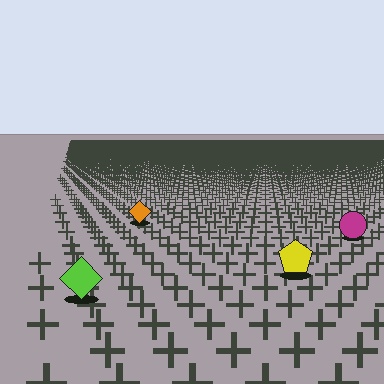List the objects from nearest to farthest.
From nearest to farthest: the lime diamond, the yellow pentagon, the magenta circle, the orange diamond.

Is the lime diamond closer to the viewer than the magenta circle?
Yes. The lime diamond is closer — you can tell from the texture gradient: the ground texture is coarser near it.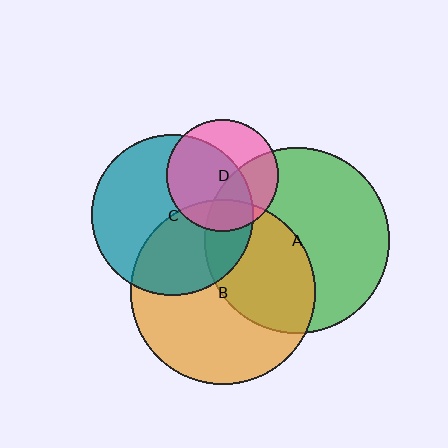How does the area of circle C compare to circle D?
Approximately 2.1 times.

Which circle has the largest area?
Circle A (green).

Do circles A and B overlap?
Yes.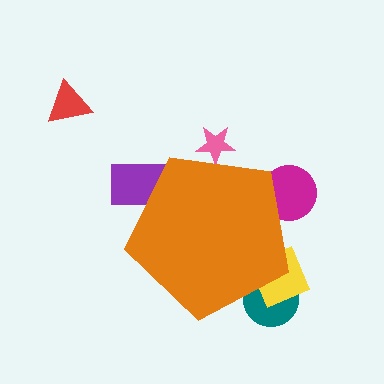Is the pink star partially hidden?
Yes, the pink star is partially hidden behind the orange pentagon.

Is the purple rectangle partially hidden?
Yes, the purple rectangle is partially hidden behind the orange pentagon.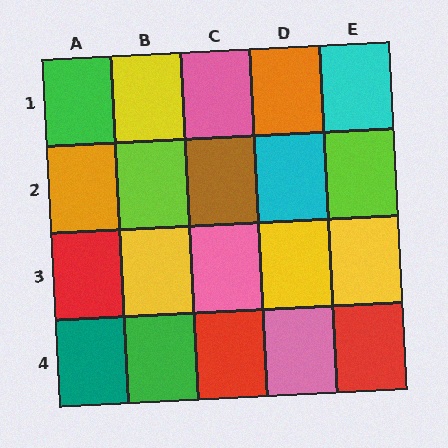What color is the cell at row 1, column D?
Orange.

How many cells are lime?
2 cells are lime.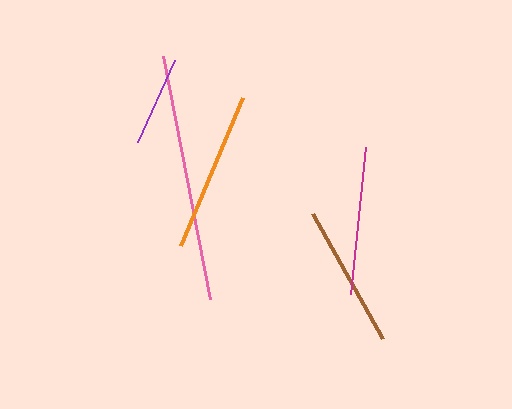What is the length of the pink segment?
The pink segment is approximately 247 pixels long.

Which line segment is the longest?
The pink line is the longest at approximately 247 pixels.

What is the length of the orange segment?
The orange segment is approximately 161 pixels long.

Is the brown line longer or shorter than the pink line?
The pink line is longer than the brown line.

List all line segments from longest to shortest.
From longest to shortest: pink, orange, magenta, brown, purple.